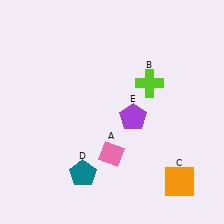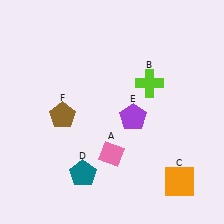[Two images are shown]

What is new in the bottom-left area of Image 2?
A brown pentagon (F) was added in the bottom-left area of Image 2.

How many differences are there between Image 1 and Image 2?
There is 1 difference between the two images.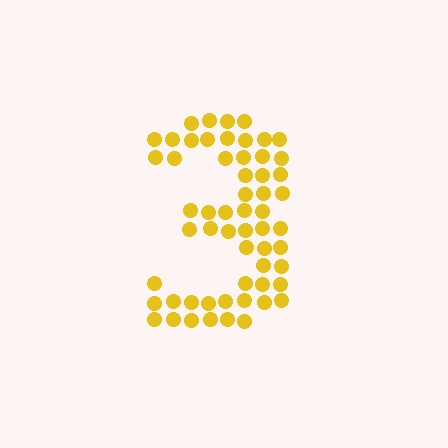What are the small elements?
The small elements are circles.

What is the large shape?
The large shape is the digit 3.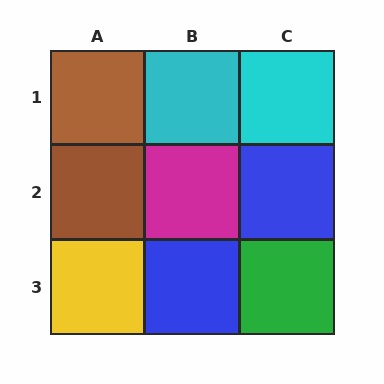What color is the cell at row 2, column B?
Magenta.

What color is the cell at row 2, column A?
Brown.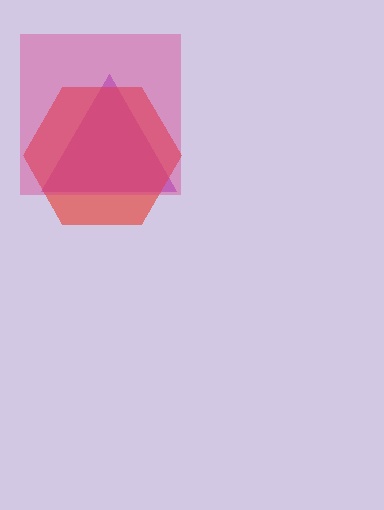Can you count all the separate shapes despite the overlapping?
Yes, there are 3 separate shapes.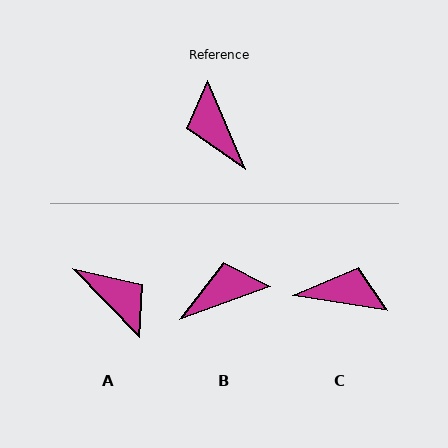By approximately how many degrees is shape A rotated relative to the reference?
Approximately 159 degrees clockwise.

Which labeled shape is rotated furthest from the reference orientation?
A, about 159 degrees away.